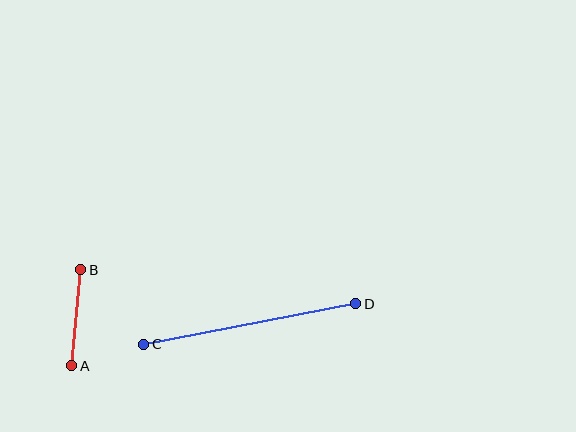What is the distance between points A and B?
The distance is approximately 97 pixels.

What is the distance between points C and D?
The distance is approximately 216 pixels.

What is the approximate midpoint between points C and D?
The midpoint is at approximately (250, 324) pixels.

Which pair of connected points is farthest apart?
Points C and D are farthest apart.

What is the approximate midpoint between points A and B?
The midpoint is at approximately (76, 318) pixels.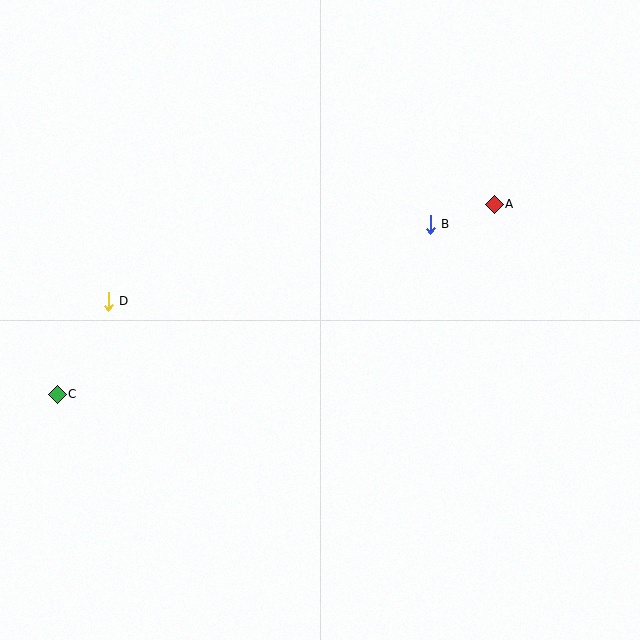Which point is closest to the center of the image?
Point B at (430, 224) is closest to the center.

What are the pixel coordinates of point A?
Point A is at (494, 204).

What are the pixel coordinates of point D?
Point D is at (108, 301).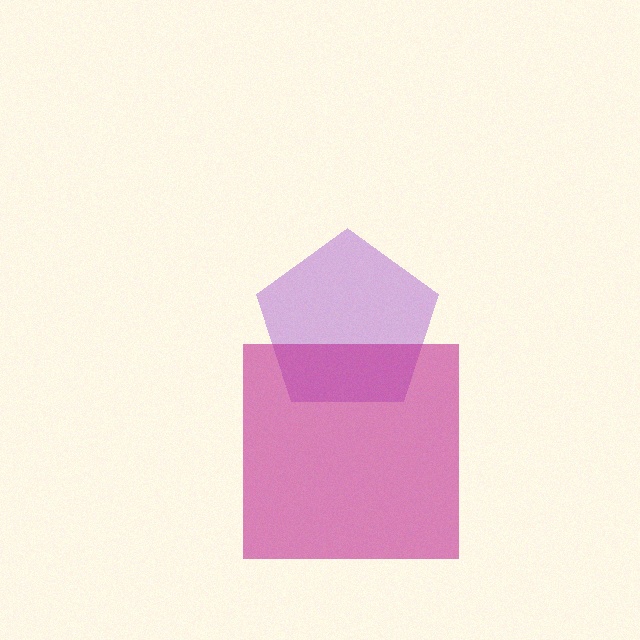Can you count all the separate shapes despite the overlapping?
Yes, there are 2 separate shapes.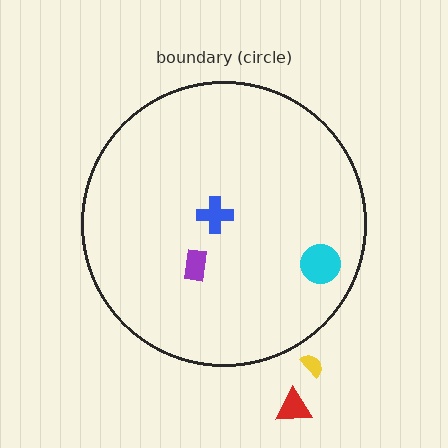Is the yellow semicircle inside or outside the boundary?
Outside.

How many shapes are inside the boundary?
3 inside, 2 outside.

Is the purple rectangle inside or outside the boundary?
Inside.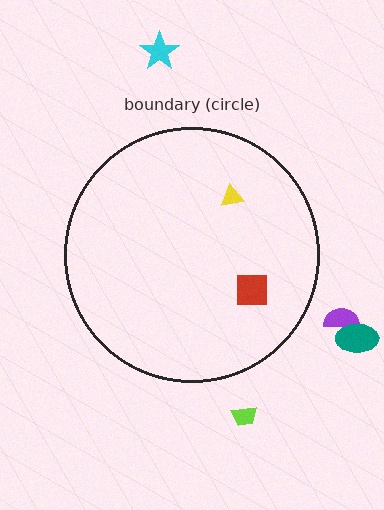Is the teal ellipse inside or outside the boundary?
Outside.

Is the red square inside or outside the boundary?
Inside.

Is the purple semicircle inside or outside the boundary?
Outside.